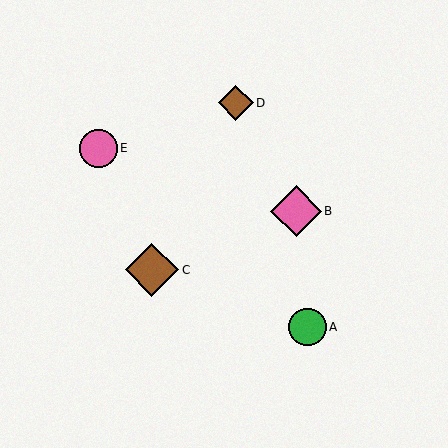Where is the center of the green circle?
The center of the green circle is at (307, 327).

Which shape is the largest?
The brown diamond (labeled C) is the largest.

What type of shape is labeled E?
Shape E is a pink circle.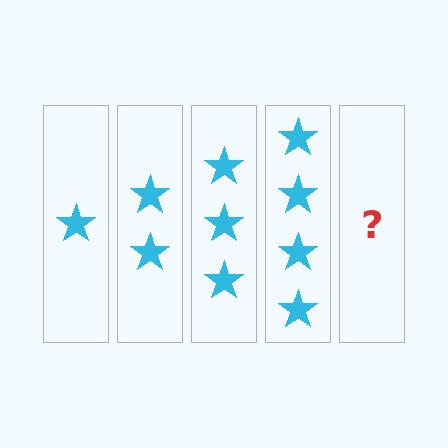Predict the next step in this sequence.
The next step is 5 stars.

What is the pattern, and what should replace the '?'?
The pattern is that each step adds one more star. The '?' should be 5 stars.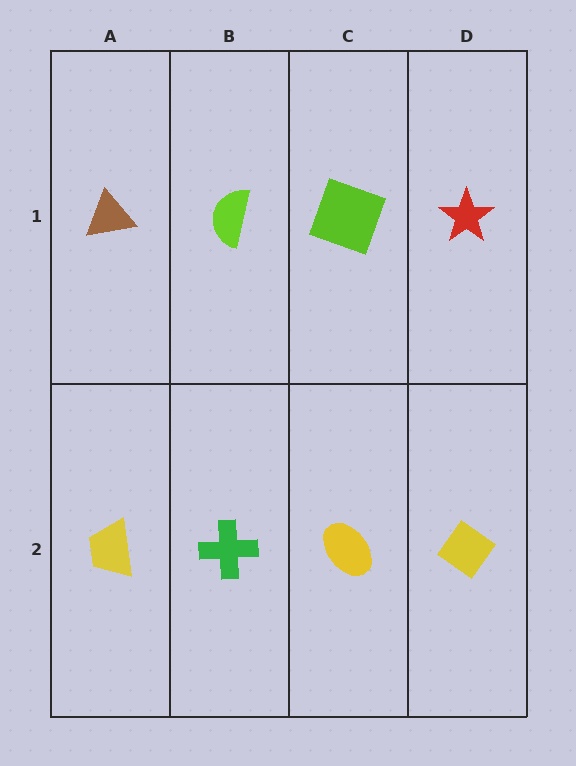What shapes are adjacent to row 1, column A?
A yellow trapezoid (row 2, column A), a lime semicircle (row 1, column B).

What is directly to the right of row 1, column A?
A lime semicircle.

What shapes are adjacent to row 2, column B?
A lime semicircle (row 1, column B), a yellow trapezoid (row 2, column A), a yellow ellipse (row 2, column C).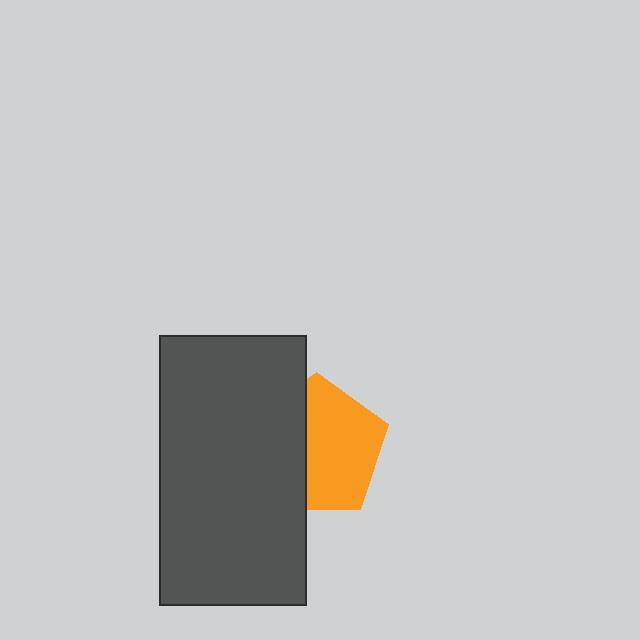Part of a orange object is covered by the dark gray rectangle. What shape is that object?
It is a pentagon.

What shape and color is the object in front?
The object in front is a dark gray rectangle.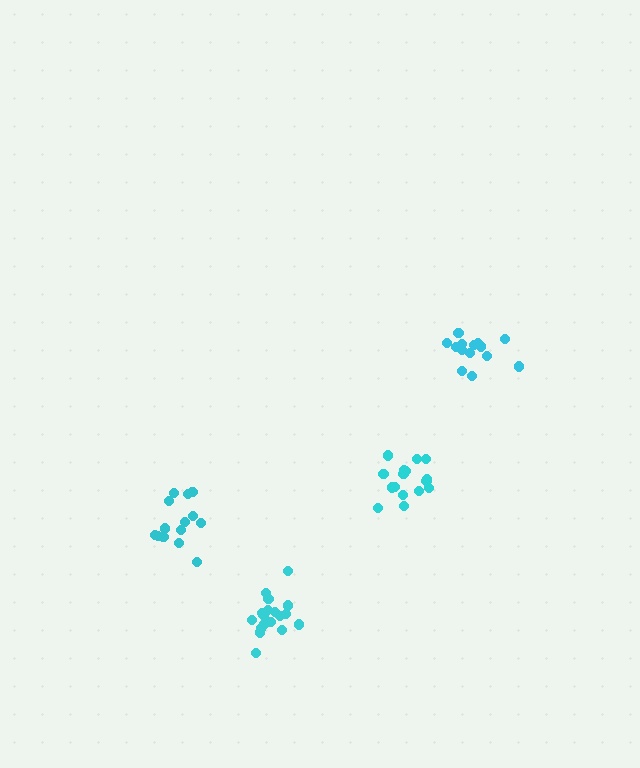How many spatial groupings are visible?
There are 4 spatial groupings.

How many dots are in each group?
Group 1: 14 dots, Group 2: 14 dots, Group 3: 16 dots, Group 4: 18 dots (62 total).